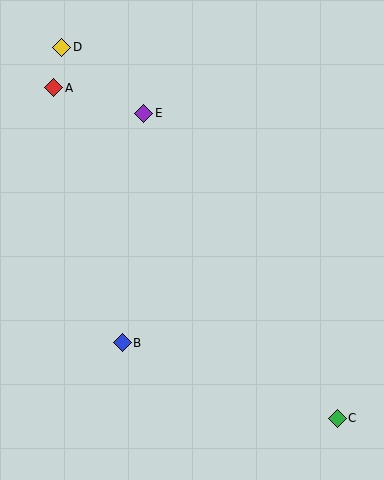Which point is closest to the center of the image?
Point B at (122, 343) is closest to the center.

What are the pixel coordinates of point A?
Point A is at (54, 88).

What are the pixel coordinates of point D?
Point D is at (62, 47).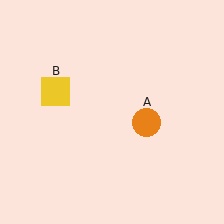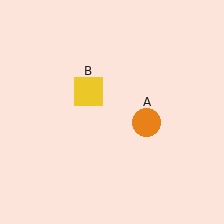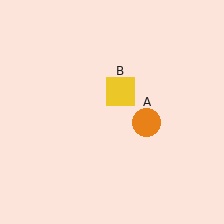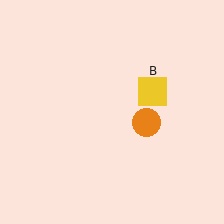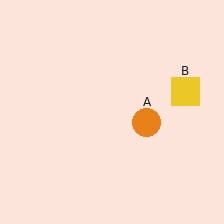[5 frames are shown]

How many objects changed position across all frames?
1 object changed position: yellow square (object B).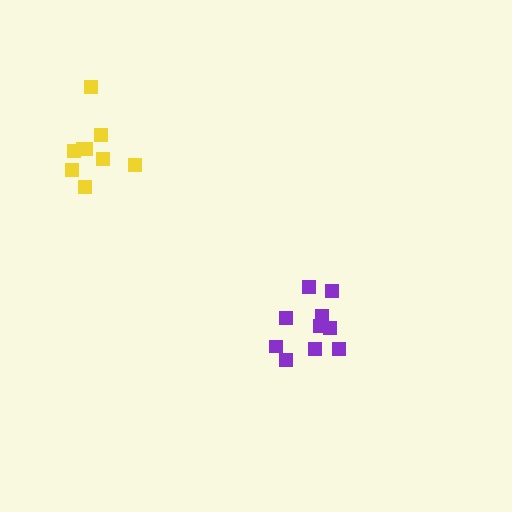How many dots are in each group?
Group 1: 10 dots, Group 2: 9 dots (19 total).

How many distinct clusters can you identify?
There are 2 distinct clusters.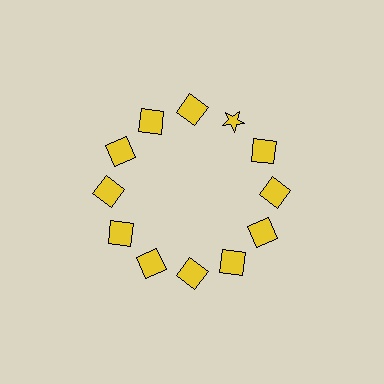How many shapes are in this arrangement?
There are 12 shapes arranged in a ring pattern.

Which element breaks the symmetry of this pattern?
The yellow star at roughly the 1 o'clock position breaks the symmetry. All other shapes are yellow squares.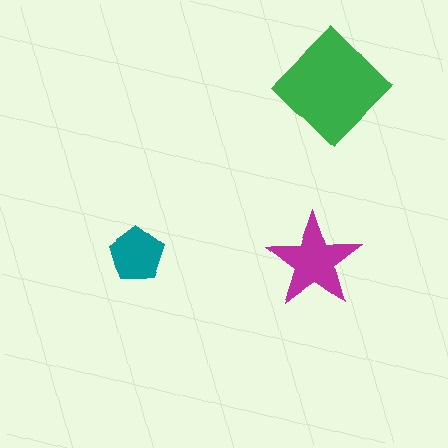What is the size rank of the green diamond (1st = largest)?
1st.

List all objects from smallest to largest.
The teal pentagon, the magenta star, the green diamond.